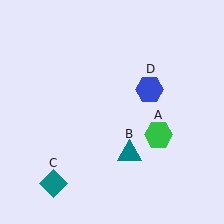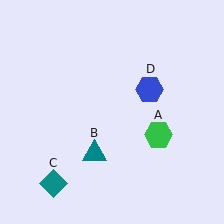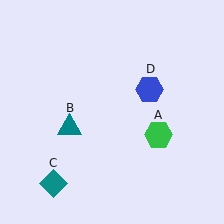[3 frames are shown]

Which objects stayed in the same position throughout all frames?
Green hexagon (object A) and teal diamond (object C) and blue hexagon (object D) remained stationary.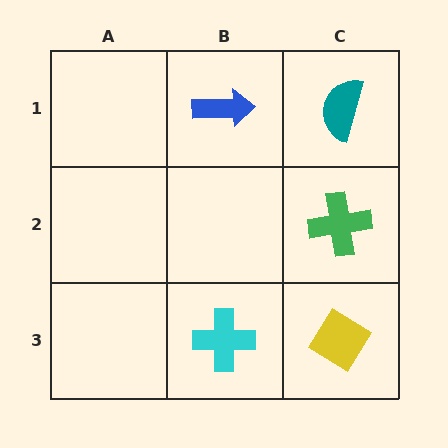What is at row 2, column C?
A green cross.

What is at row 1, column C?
A teal semicircle.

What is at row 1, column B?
A blue arrow.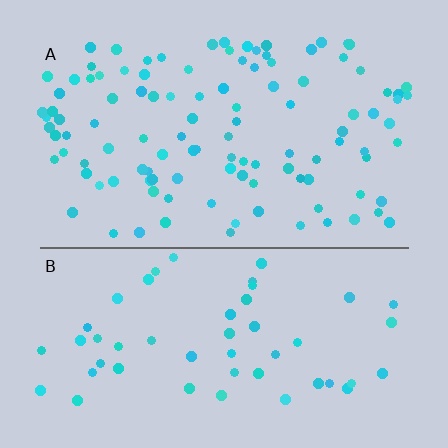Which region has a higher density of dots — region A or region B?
A (the top).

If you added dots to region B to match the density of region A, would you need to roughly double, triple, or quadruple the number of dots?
Approximately double.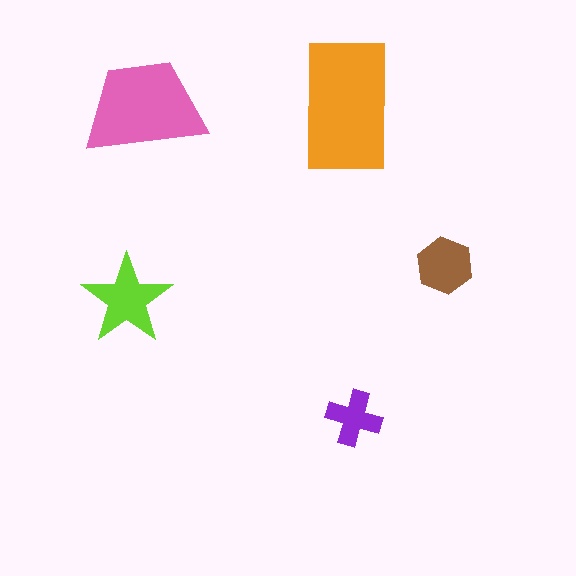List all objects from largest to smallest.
The orange rectangle, the pink trapezoid, the lime star, the brown hexagon, the purple cross.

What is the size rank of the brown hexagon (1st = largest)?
4th.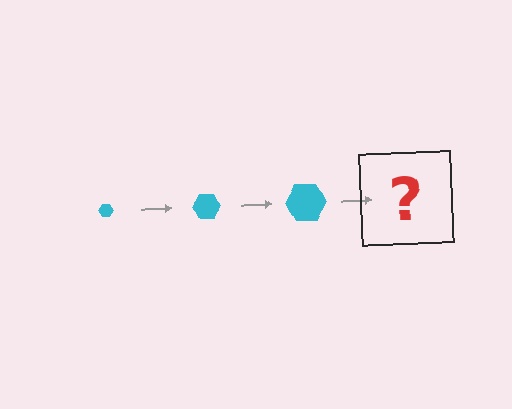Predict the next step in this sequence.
The next step is a cyan hexagon, larger than the previous one.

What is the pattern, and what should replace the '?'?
The pattern is that the hexagon gets progressively larger each step. The '?' should be a cyan hexagon, larger than the previous one.